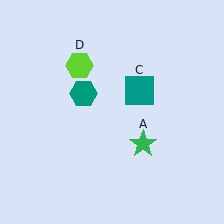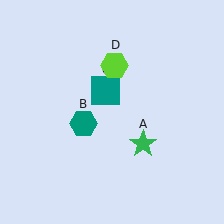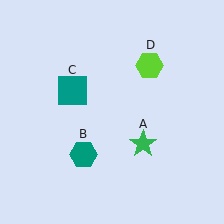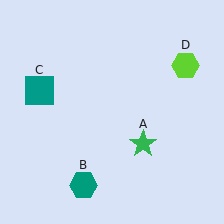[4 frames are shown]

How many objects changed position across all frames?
3 objects changed position: teal hexagon (object B), teal square (object C), lime hexagon (object D).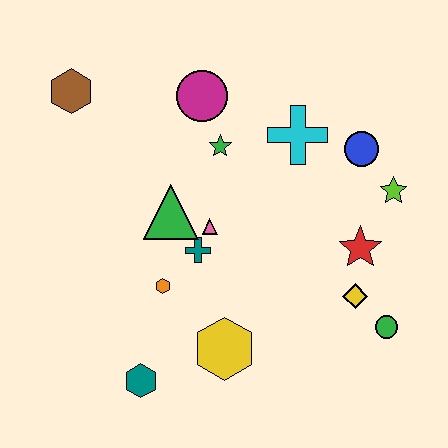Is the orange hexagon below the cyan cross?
Yes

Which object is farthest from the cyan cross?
The teal hexagon is farthest from the cyan cross.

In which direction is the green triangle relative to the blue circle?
The green triangle is to the left of the blue circle.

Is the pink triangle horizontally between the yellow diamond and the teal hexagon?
Yes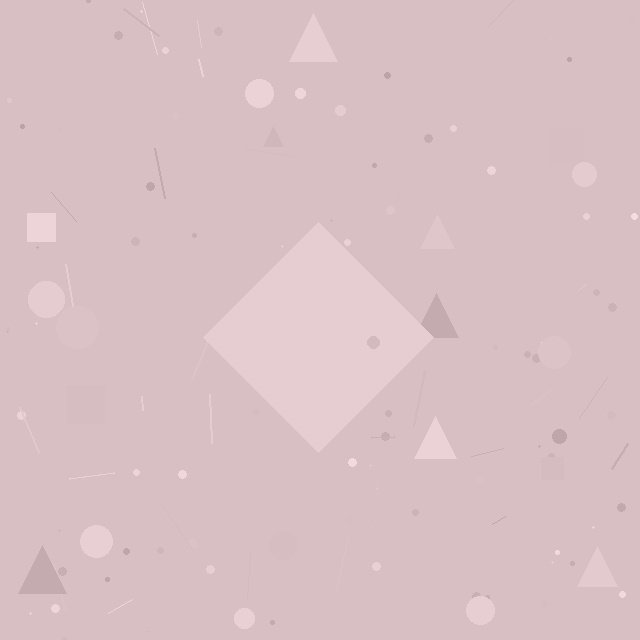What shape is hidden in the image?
A diamond is hidden in the image.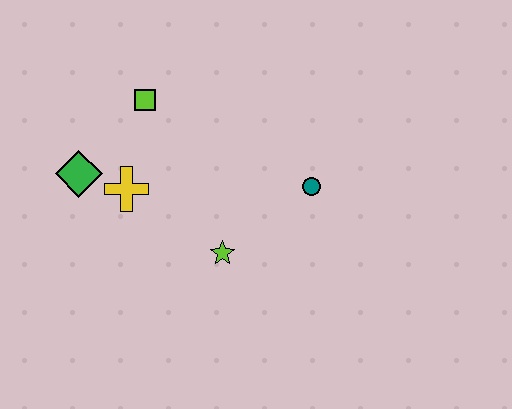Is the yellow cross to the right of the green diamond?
Yes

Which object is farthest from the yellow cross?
The teal circle is farthest from the yellow cross.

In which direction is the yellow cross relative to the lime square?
The yellow cross is below the lime square.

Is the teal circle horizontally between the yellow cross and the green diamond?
No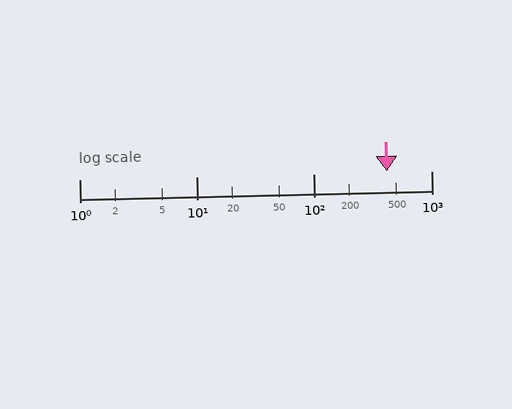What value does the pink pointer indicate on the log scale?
The pointer indicates approximately 420.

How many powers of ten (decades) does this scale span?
The scale spans 3 decades, from 1 to 1000.